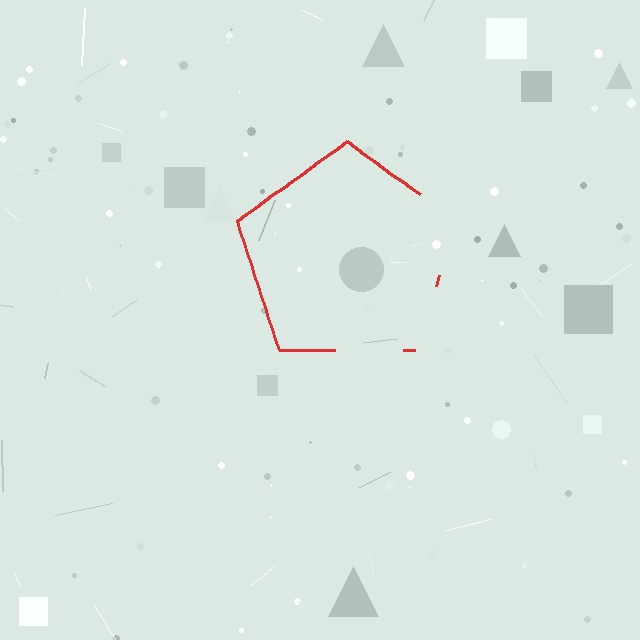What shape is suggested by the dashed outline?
The dashed outline suggests a pentagon.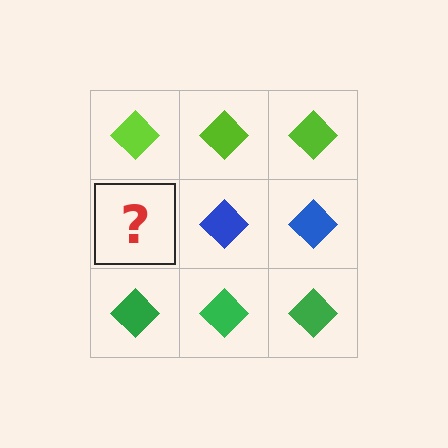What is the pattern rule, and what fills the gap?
The rule is that each row has a consistent color. The gap should be filled with a blue diamond.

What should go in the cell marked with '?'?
The missing cell should contain a blue diamond.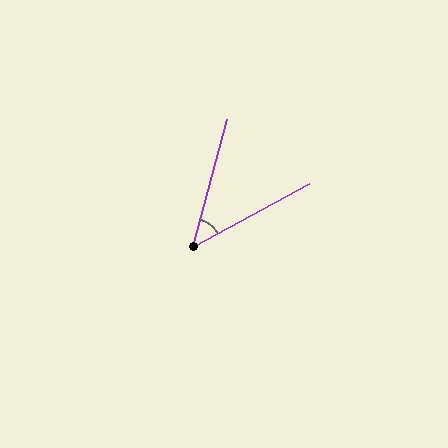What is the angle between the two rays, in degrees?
Approximately 46 degrees.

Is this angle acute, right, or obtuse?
It is acute.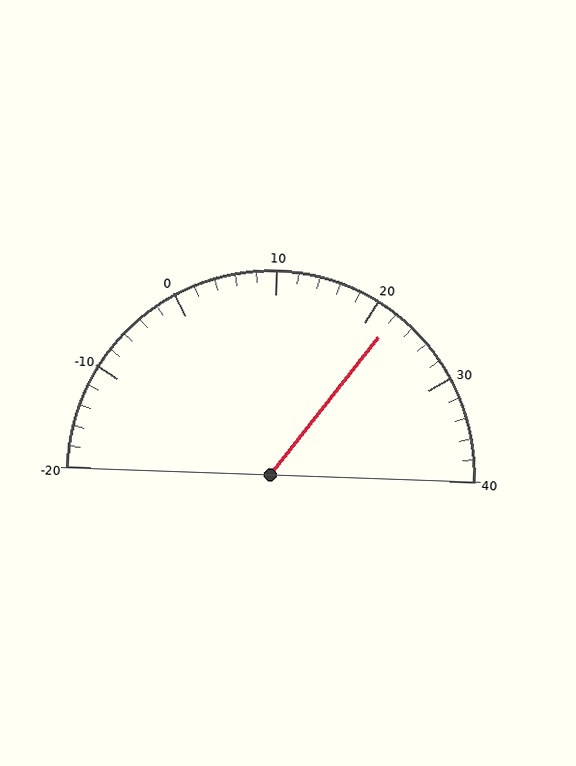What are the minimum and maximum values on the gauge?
The gauge ranges from -20 to 40.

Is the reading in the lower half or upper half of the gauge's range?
The reading is in the upper half of the range (-20 to 40).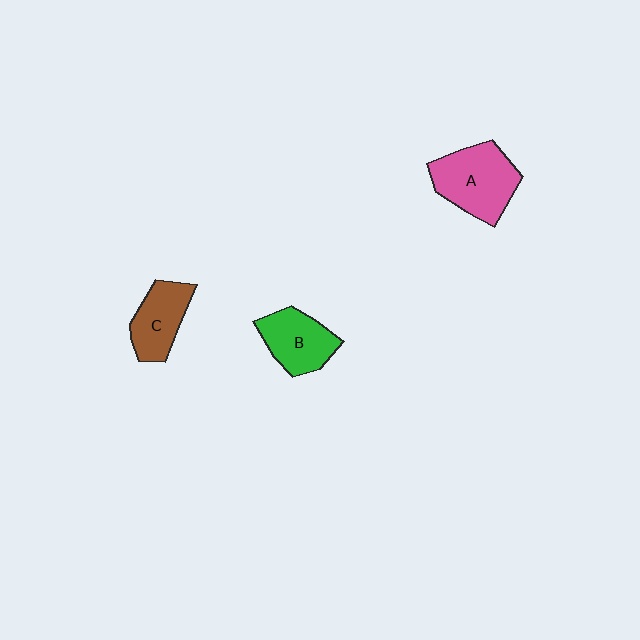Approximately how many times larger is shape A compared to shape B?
Approximately 1.3 times.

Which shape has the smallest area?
Shape C (brown).